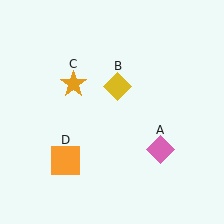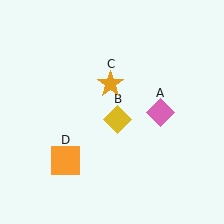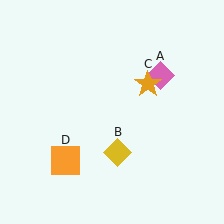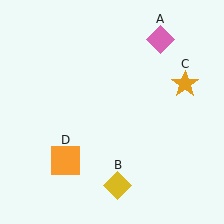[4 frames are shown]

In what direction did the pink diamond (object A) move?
The pink diamond (object A) moved up.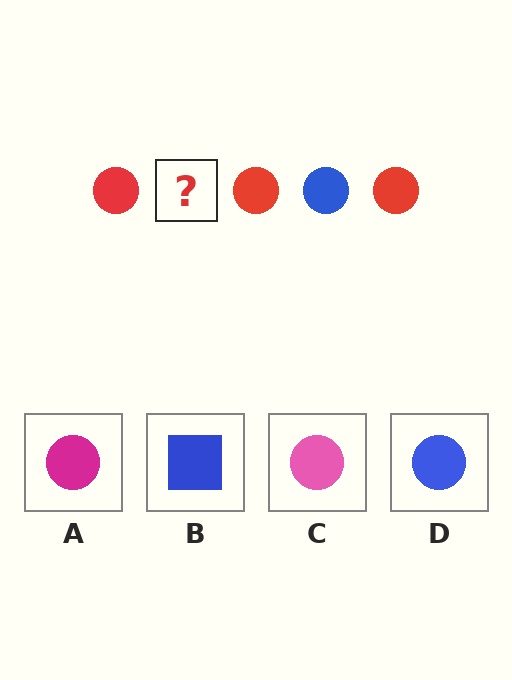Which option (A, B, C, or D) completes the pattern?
D.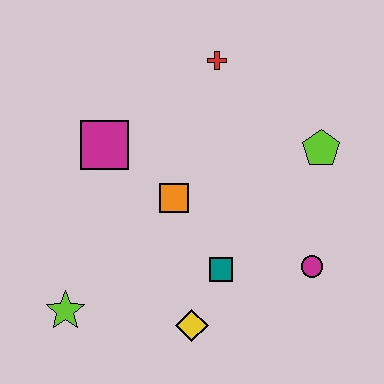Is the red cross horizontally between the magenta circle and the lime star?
Yes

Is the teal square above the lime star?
Yes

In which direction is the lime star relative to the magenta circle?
The lime star is to the left of the magenta circle.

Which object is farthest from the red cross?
The lime star is farthest from the red cross.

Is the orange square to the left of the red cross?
Yes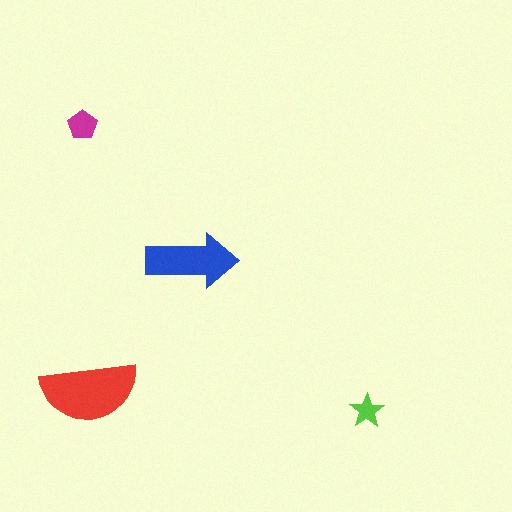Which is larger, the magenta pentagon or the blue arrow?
The blue arrow.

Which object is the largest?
The red semicircle.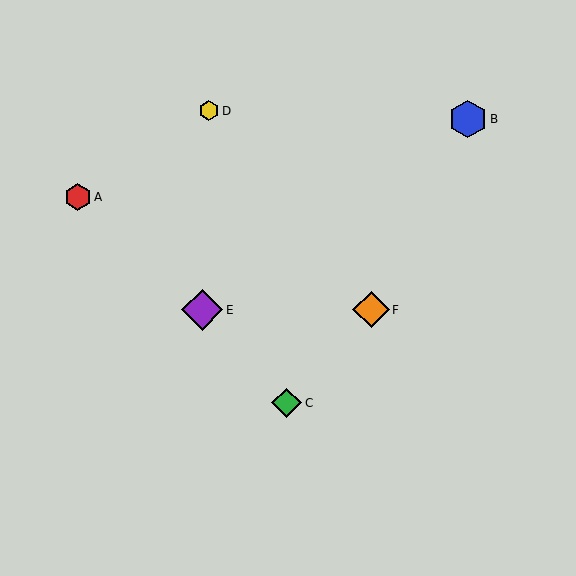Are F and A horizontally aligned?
No, F is at y≈310 and A is at y≈197.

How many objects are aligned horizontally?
2 objects (E, F) are aligned horizontally.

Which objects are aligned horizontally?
Objects E, F are aligned horizontally.